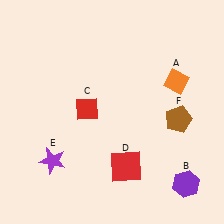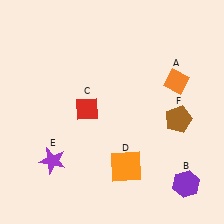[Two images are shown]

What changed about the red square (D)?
In Image 1, D is red. In Image 2, it changed to orange.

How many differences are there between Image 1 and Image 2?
There is 1 difference between the two images.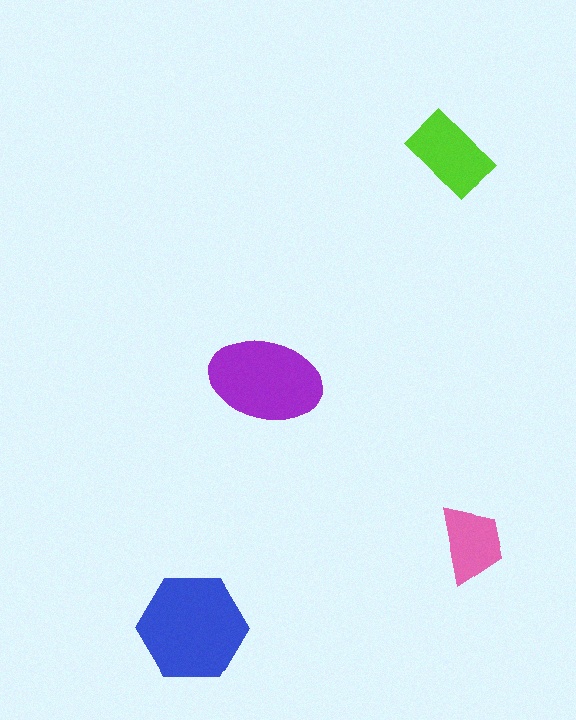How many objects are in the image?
There are 4 objects in the image.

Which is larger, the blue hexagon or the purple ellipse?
The blue hexagon.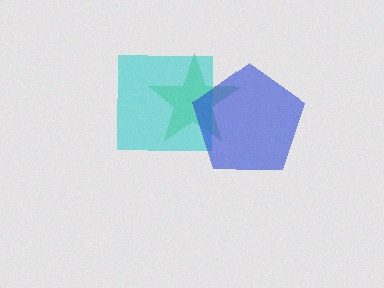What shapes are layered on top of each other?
The layered shapes are: a green star, a cyan square, a blue pentagon.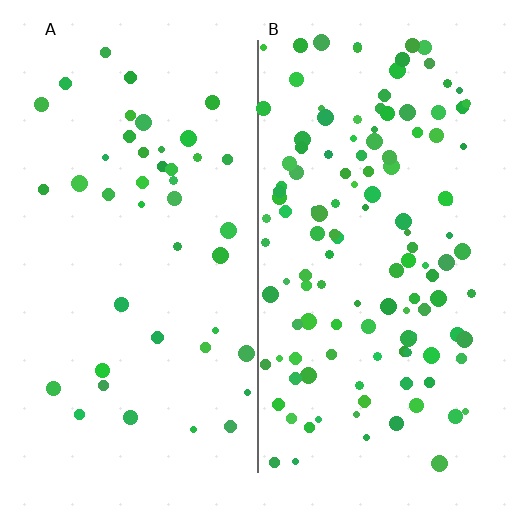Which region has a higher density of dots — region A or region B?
B (the right).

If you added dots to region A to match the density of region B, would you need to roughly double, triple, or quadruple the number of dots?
Approximately triple.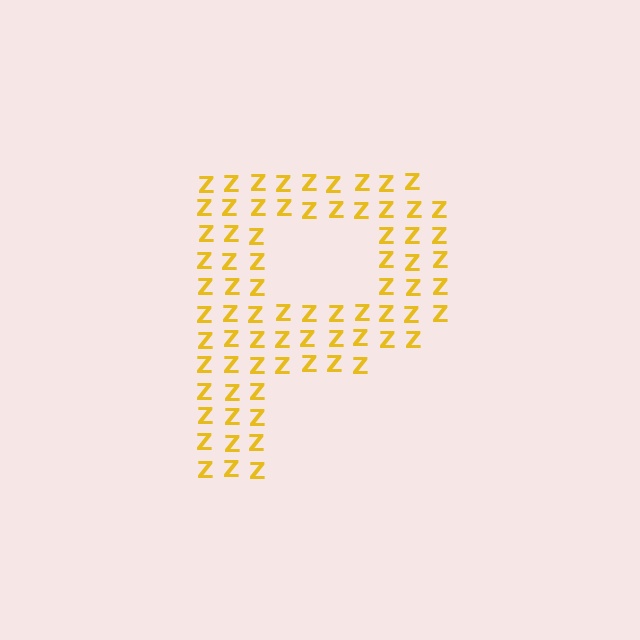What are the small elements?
The small elements are letter Z's.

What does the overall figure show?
The overall figure shows the letter P.